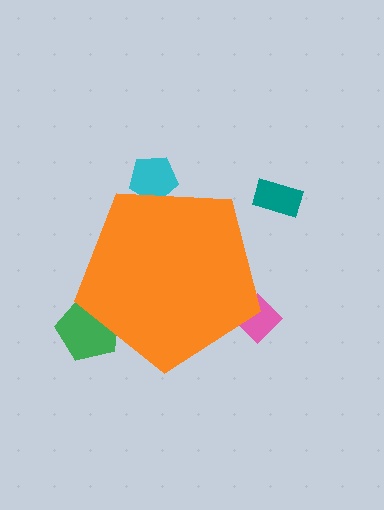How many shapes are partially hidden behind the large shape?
3 shapes are partially hidden.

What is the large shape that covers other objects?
An orange pentagon.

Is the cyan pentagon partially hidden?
Yes, the cyan pentagon is partially hidden behind the orange pentagon.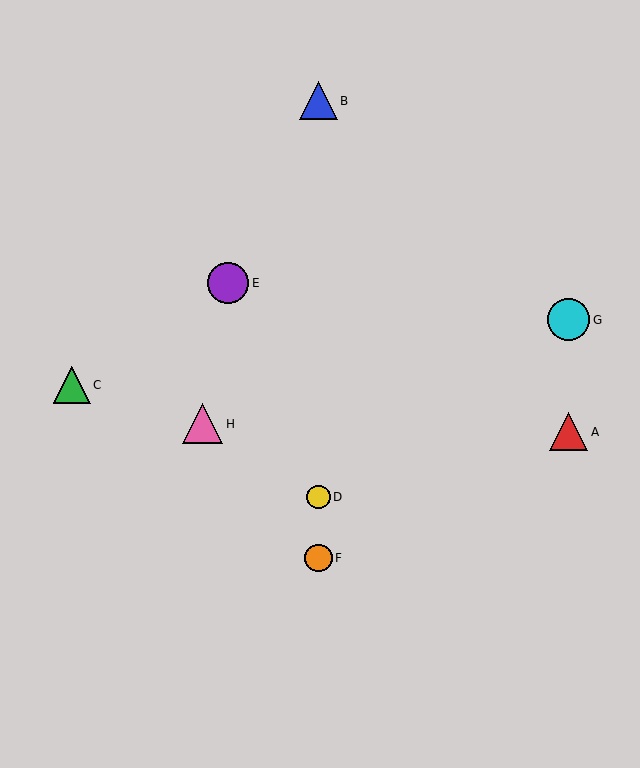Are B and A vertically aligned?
No, B is at x≈318 and A is at x≈569.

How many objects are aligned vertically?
3 objects (B, D, F) are aligned vertically.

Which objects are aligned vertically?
Objects B, D, F are aligned vertically.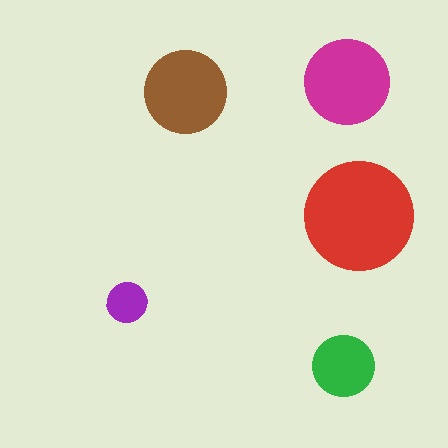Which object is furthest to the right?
The red circle is rightmost.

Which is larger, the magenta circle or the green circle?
The magenta one.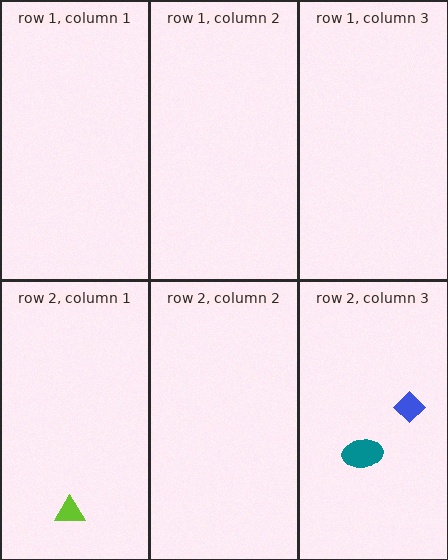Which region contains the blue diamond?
The row 2, column 3 region.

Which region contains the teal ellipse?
The row 2, column 3 region.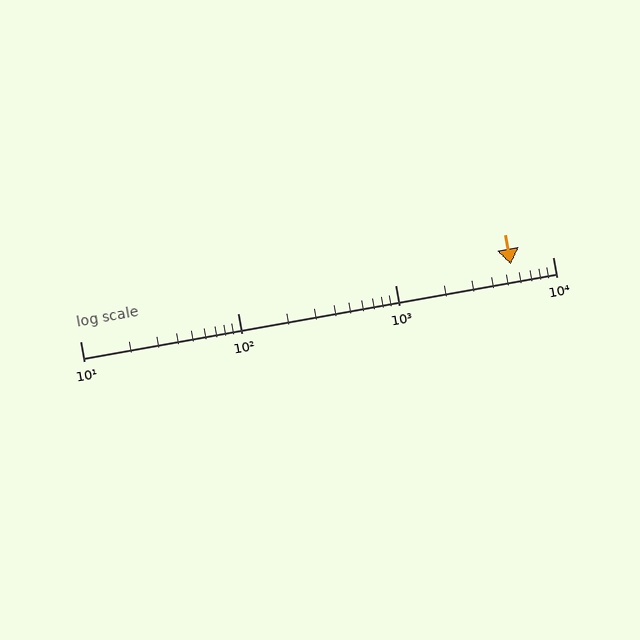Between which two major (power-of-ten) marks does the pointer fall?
The pointer is between 1000 and 10000.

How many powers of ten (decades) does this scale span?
The scale spans 3 decades, from 10 to 10000.